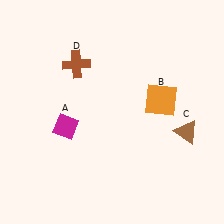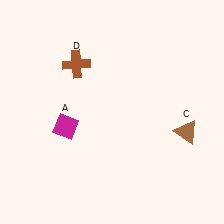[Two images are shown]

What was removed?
The orange square (B) was removed in Image 2.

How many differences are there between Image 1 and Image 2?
There is 1 difference between the two images.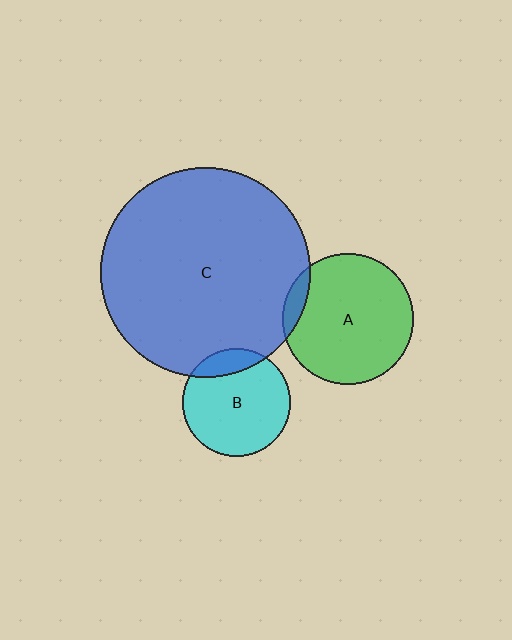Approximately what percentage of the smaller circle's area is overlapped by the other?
Approximately 10%.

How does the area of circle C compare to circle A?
Approximately 2.6 times.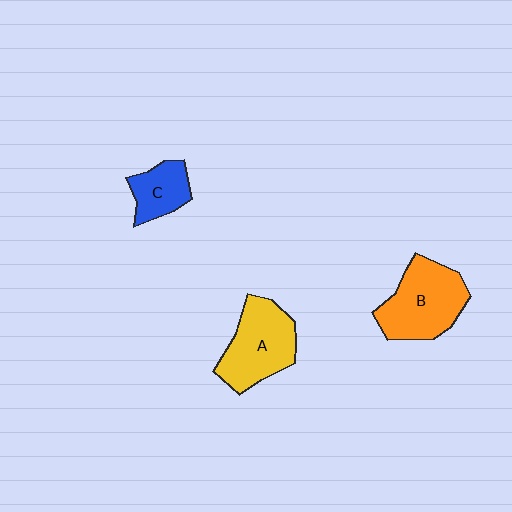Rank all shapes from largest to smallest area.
From largest to smallest: B (orange), A (yellow), C (blue).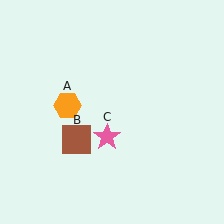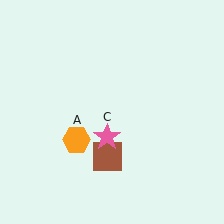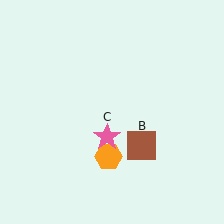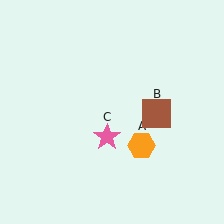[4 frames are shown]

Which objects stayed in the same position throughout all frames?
Pink star (object C) remained stationary.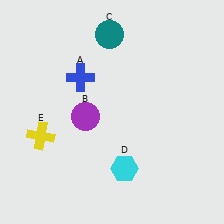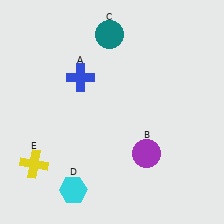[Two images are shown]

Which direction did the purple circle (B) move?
The purple circle (B) moved right.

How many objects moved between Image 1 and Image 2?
3 objects moved between the two images.